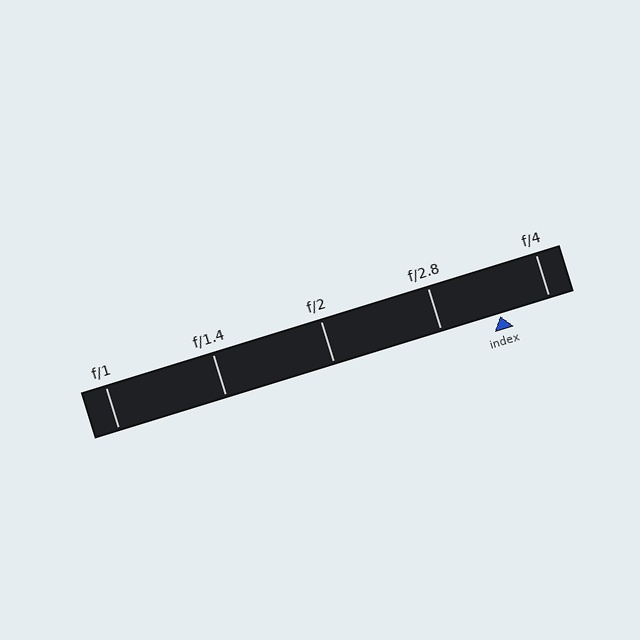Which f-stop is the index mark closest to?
The index mark is closest to f/4.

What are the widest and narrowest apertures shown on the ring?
The widest aperture shown is f/1 and the narrowest is f/4.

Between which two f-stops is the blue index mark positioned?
The index mark is between f/2.8 and f/4.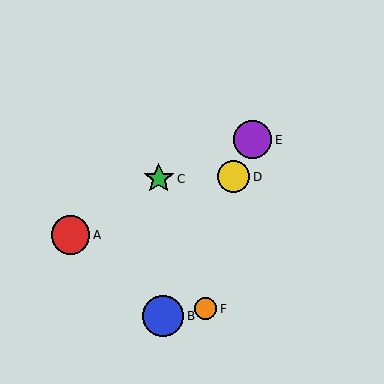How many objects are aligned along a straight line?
3 objects (B, D, E) are aligned along a straight line.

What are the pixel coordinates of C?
Object C is at (159, 179).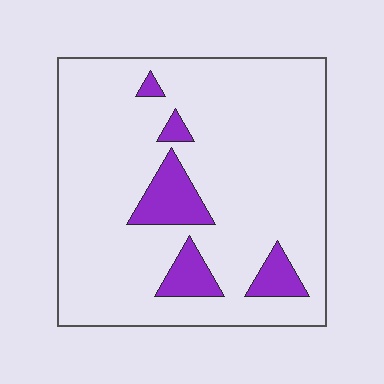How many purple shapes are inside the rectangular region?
5.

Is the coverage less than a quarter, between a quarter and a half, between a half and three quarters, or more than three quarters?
Less than a quarter.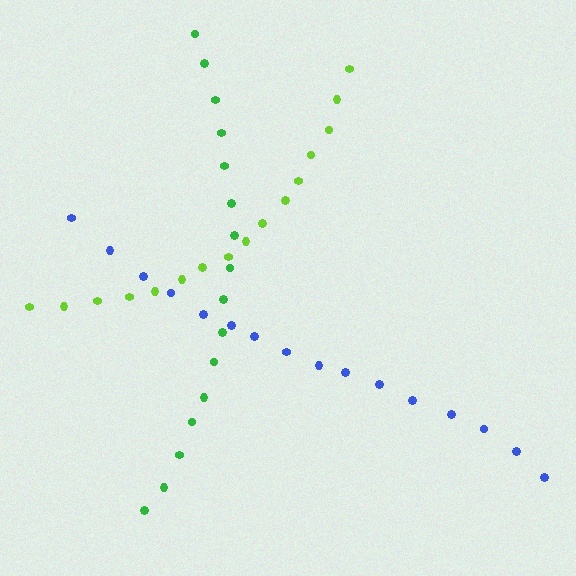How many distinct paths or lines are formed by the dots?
There are 3 distinct paths.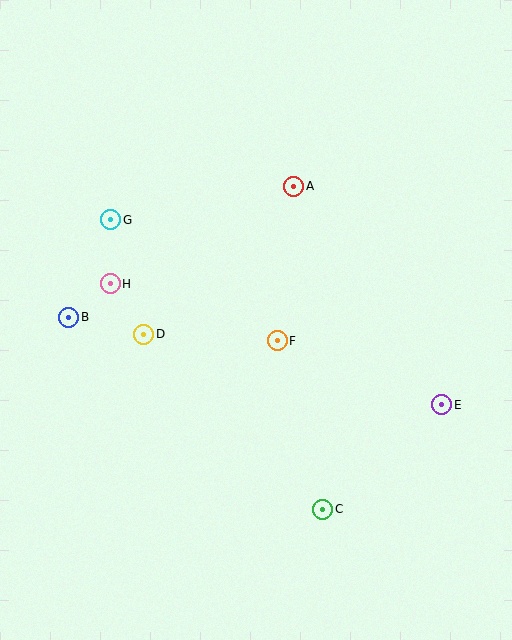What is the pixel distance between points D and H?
The distance between D and H is 61 pixels.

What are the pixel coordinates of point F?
Point F is at (277, 341).